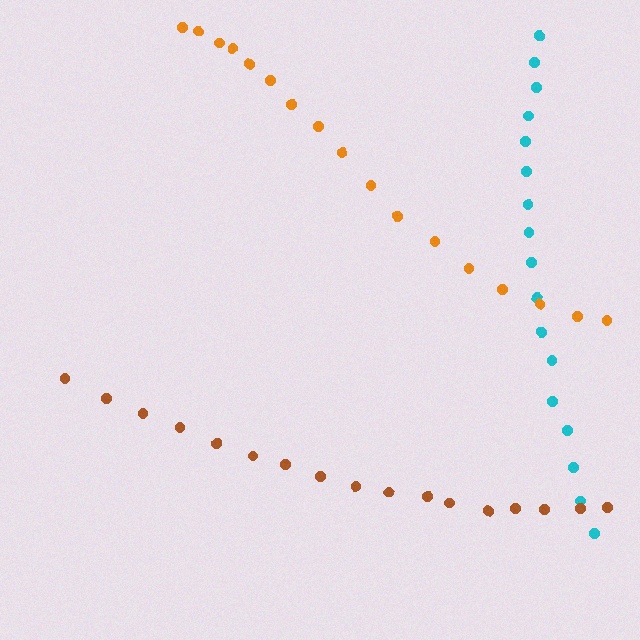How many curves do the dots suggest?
There are 3 distinct paths.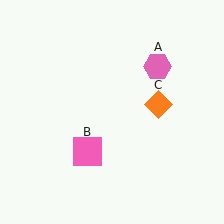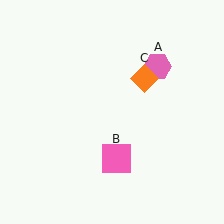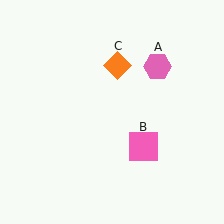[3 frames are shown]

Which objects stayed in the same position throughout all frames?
Pink hexagon (object A) remained stationary.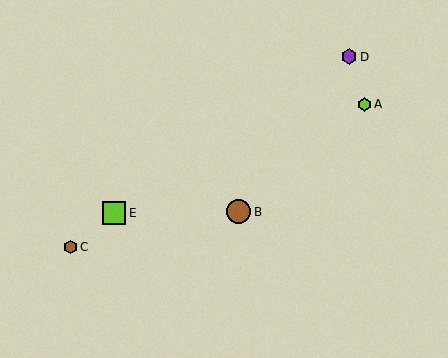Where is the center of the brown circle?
The center of the brown circle is at (238, 212).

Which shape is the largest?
The brown circle (labeled B) is the largest.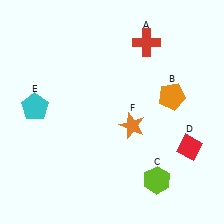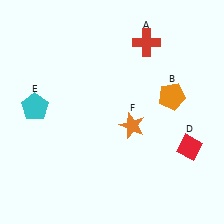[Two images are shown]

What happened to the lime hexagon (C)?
The lime hexagon (C) was removed in Image 2. It was in the bottom-right area of Image 1.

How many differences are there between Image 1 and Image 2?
There is 1 difference between the two images.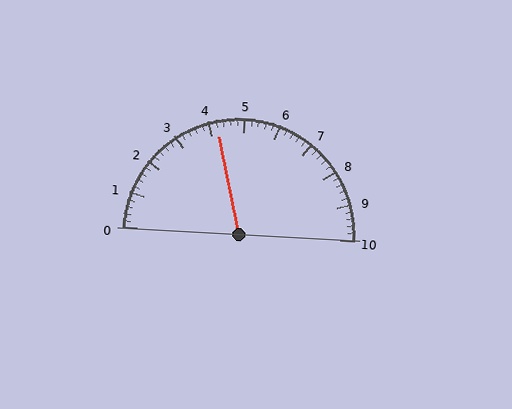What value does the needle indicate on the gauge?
The needle indicates approximately 4.2.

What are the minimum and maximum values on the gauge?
The gauge ranges from 0 to 10.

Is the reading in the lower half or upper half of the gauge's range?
The reading is in the lower half of the range (0 to 10).